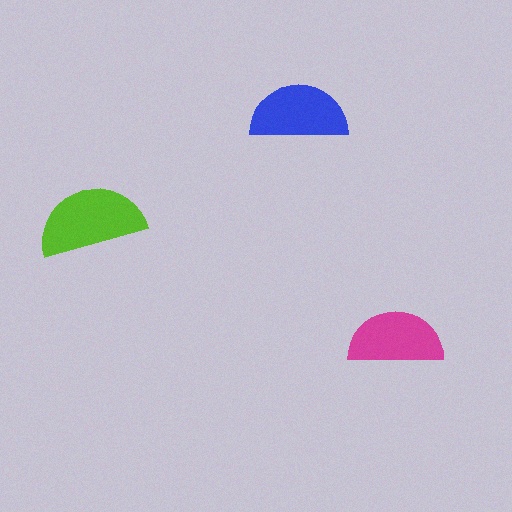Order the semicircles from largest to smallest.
the lime one, the blue one, the magenta one.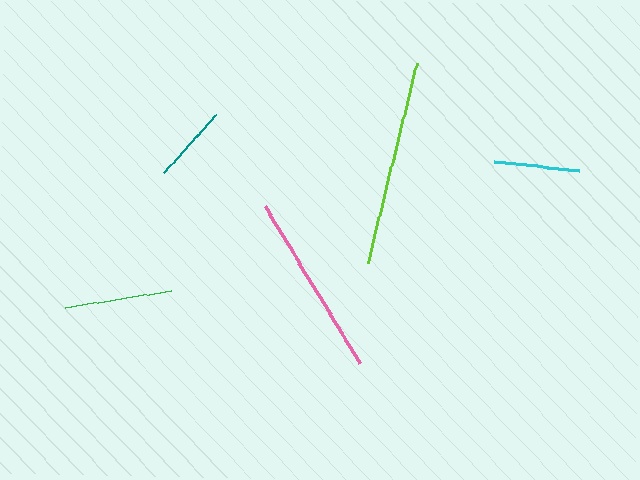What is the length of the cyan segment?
The cyan segment is approximately 87 pixels long.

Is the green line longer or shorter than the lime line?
The lime line is longer than the green line.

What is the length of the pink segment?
The pink segment is approximately 183 pixels long.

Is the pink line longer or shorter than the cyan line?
The pink line is longer than the cyan line.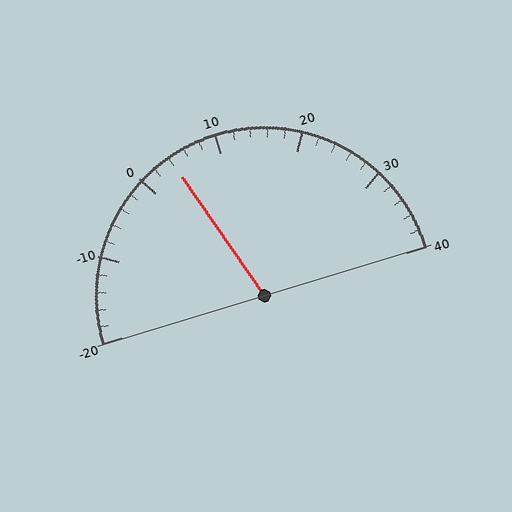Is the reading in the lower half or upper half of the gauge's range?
The reading is in the lower half of the range (-20 to 40).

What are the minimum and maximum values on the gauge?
The gauge ranges from -20 to 40.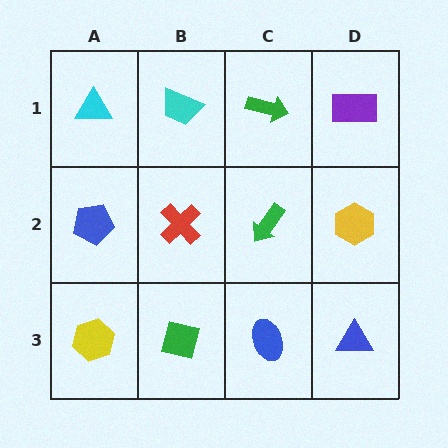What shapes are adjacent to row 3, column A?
A blue pentagon (row 2, column A), a green square (row 3, column B).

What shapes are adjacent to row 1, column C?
A green arrow (row 2, column C), a cyan trapezoid (row 1, column B), a purple rectangle (row 1, column D).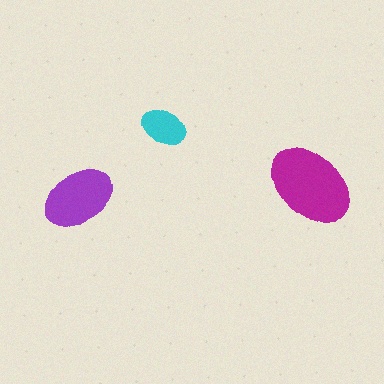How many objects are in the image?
There are 3 objects in the image.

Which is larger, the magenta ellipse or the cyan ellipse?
The magenta one.